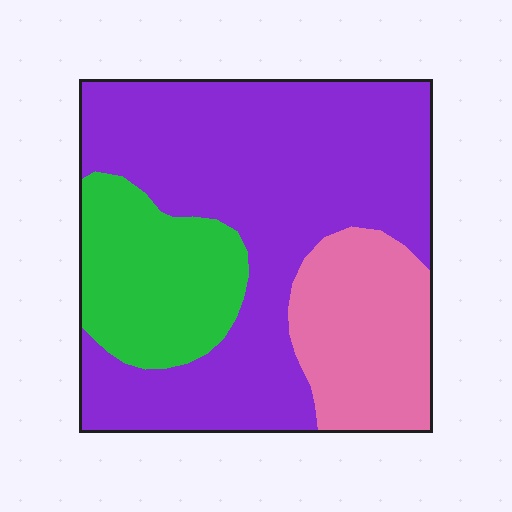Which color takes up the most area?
Purple, at roughly 60%.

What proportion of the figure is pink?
Pink takes up between a sixth and a third of the figure.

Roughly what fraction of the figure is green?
Green takes up about one fifth (1/5) of the figure.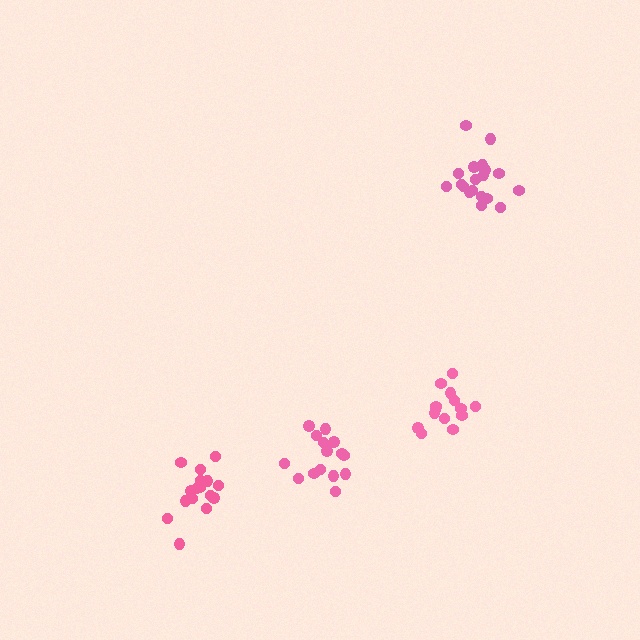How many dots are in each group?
Group 1: 14 dots, Group 2: 15 dots, Group 3: 19 dots, Group 4: 16 dots (64 total).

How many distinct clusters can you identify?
There are 4 distinct clusters.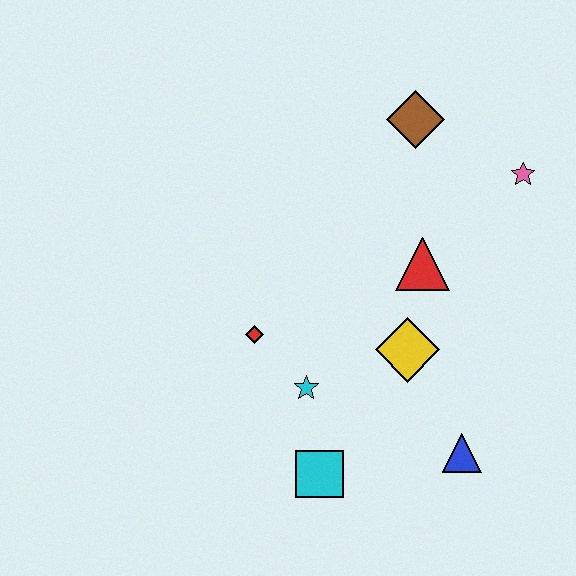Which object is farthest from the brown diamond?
The cyan square is farthest from the brown diamond.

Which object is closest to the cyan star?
The red diamond is closest to the cyan star.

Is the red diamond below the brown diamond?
Yes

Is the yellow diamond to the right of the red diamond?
Yes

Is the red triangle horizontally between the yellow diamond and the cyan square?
No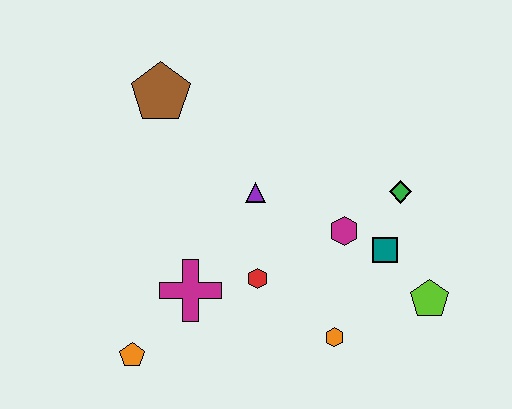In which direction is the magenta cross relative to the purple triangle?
The magenta cross is below the purple triangle.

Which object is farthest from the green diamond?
The orange pentagon is farthest from the green diamond.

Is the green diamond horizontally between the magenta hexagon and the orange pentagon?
No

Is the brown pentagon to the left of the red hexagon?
Yes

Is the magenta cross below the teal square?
Yes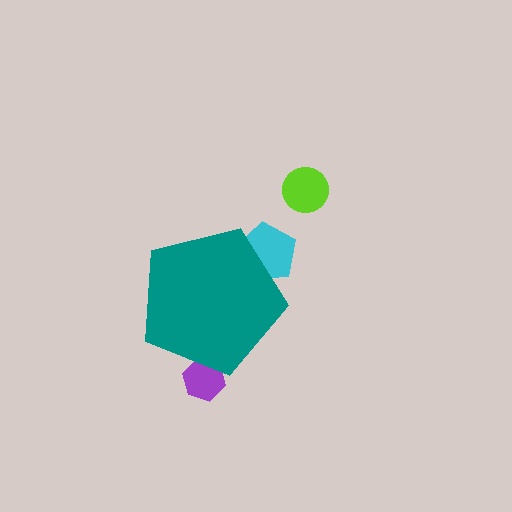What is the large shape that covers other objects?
A teal pentagon.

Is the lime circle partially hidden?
No, the lime circle is fully visible.